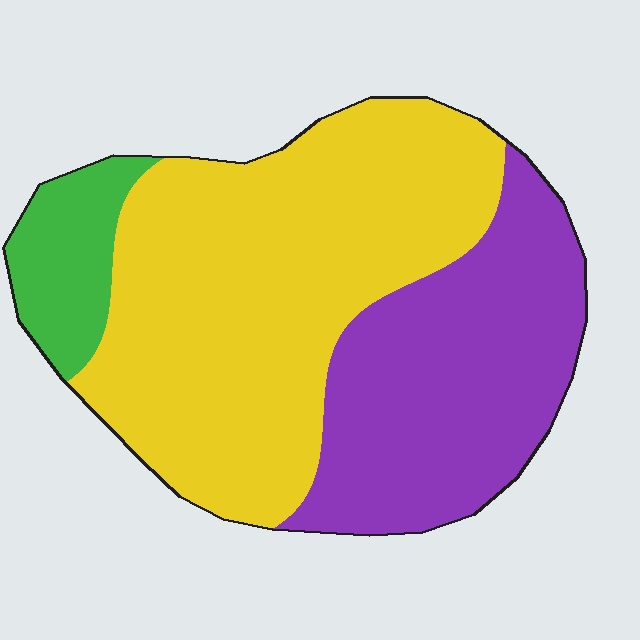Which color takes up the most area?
Yellow, at roughly 55%.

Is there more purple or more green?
Purple.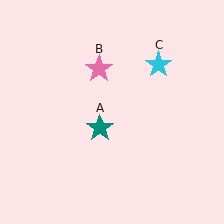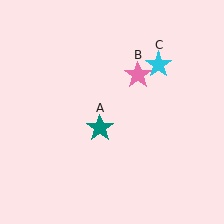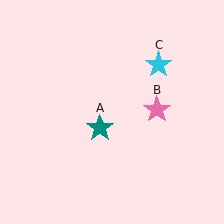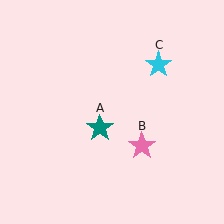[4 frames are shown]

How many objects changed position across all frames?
1 object changed position: pink star (object B).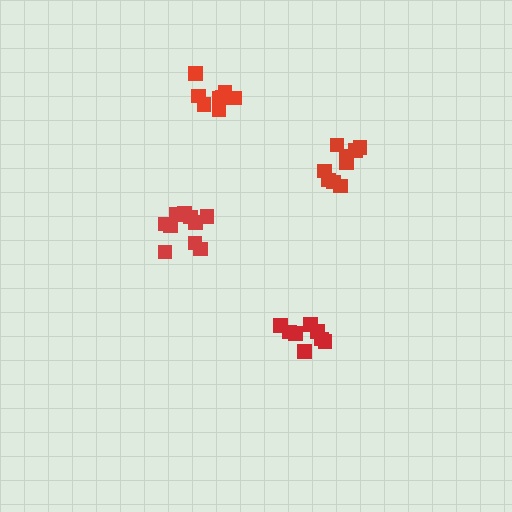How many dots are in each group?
Group 1: 10 dots, Group 2: 9 dots, Group 3: 8 dots, Group 4: 8 dots (35 total).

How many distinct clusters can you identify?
There are 4 distinct clusters.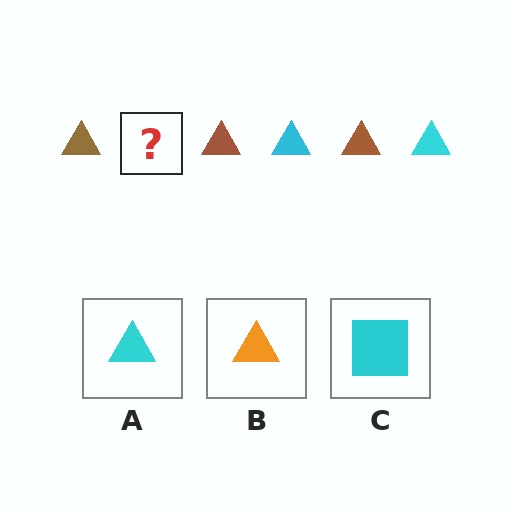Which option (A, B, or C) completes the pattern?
A.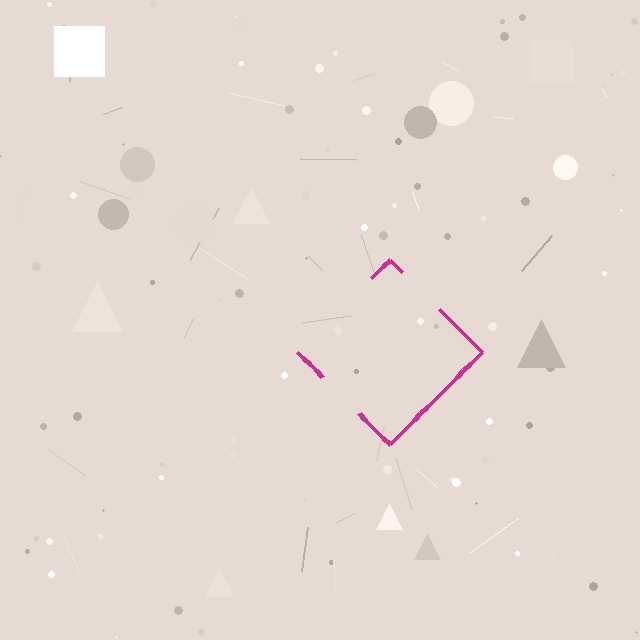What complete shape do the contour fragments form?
The contour fragments form a diamond.